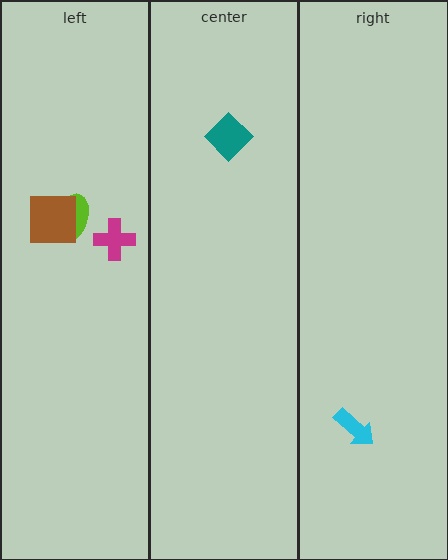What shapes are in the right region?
The cyan arrow.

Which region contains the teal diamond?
The center region.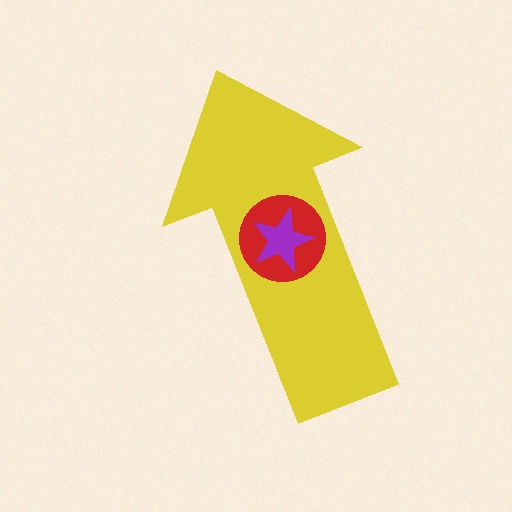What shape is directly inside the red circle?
The purple star.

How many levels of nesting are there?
3.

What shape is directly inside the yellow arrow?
The red circle.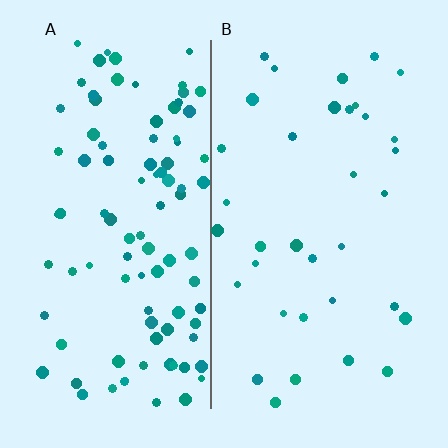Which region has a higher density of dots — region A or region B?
A (the left).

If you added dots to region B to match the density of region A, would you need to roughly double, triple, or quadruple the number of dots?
Approximately triple.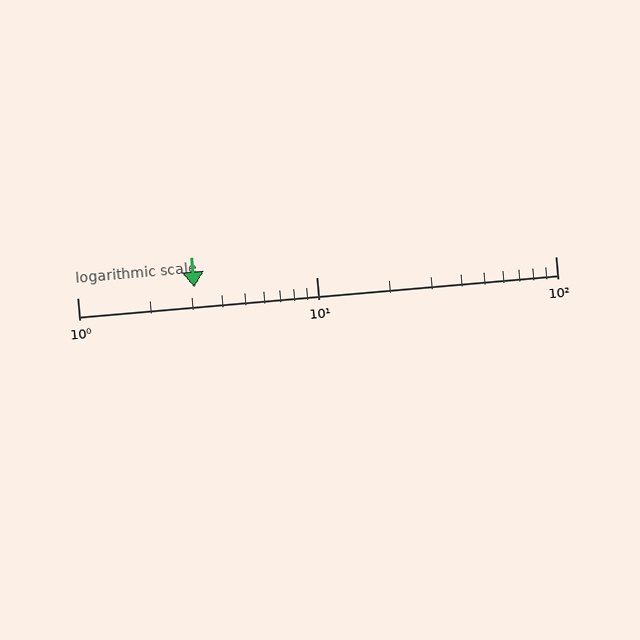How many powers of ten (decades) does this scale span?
The scale spans 2 decades, from 1 to 100.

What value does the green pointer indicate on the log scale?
The pointer indicates approximately 3.1.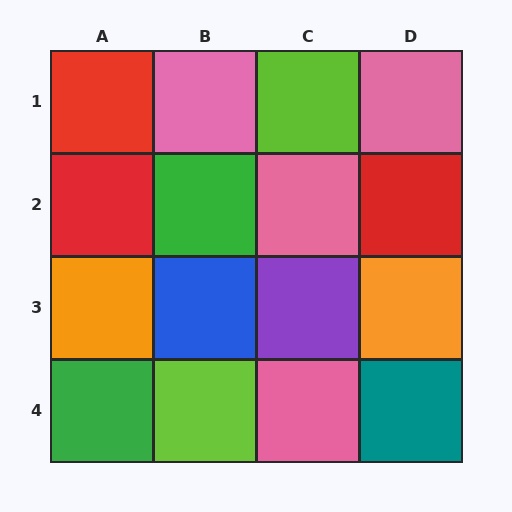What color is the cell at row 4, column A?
Green.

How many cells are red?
3 cells are red.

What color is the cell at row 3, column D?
Orange.